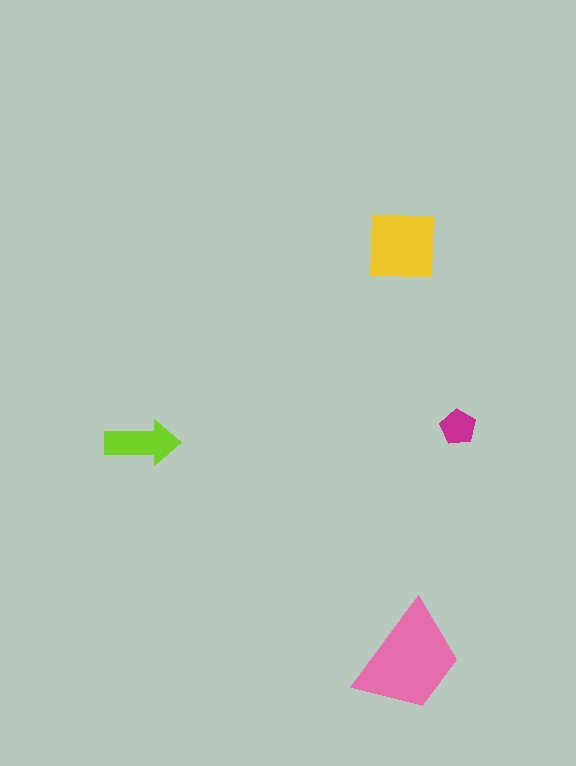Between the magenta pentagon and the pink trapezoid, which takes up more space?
The pink trapezoid.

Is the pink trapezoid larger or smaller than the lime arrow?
Larger.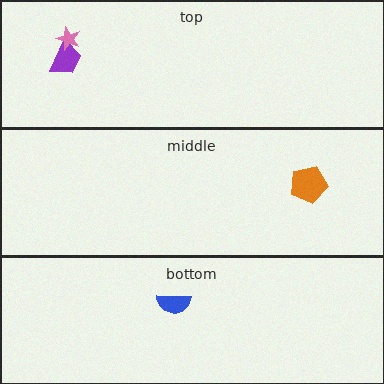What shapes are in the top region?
The purple trapezoid, the pink star.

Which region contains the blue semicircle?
The bottom region.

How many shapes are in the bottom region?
1.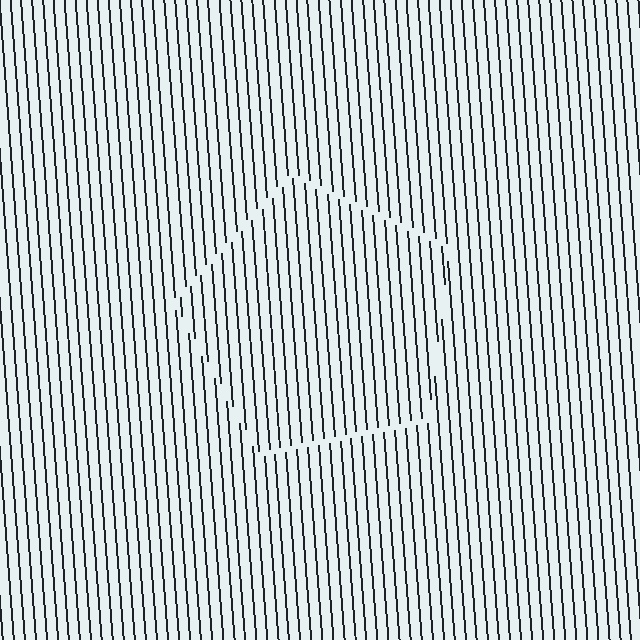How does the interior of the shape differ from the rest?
The interior of the shape contains the same grating, shifted by half a period — the contour is defined by the phase discontinuity where line-ends from the inner and outer gratings abut.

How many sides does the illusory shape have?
5 sides — the line-ends trace a pentagon.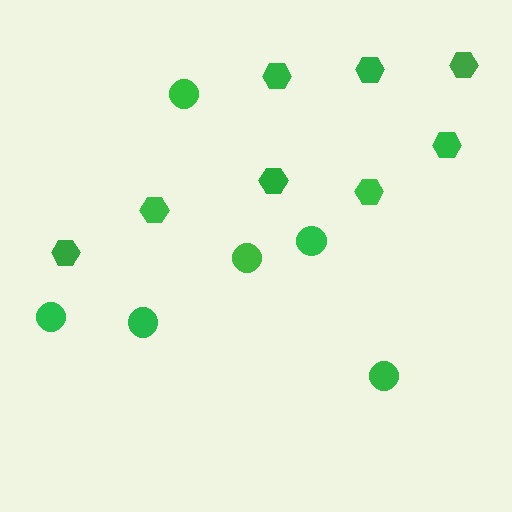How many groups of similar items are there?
There are 2 groups: one group of hexagons (8) and one group of circles (6).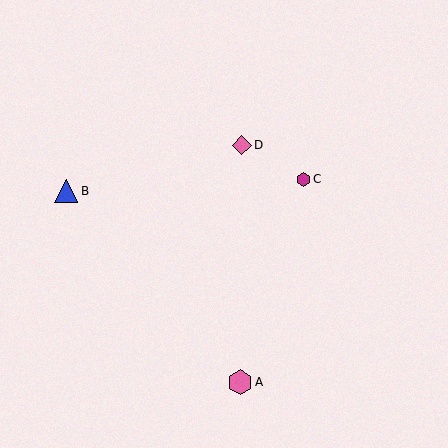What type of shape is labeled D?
Shape D is a pink diamond.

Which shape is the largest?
The pink hexagon (labeled A) is the largest.